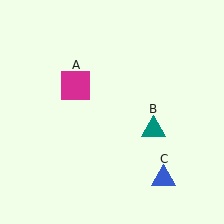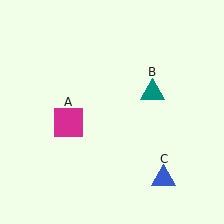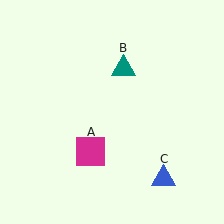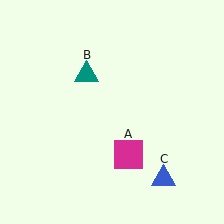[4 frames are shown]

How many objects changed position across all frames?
2 objects changed position: magenta square (object A), teal triangle (object B).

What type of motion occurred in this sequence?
The magenta square (object A), teal triangle (object B) rotated counterclockwise around the center of the scene.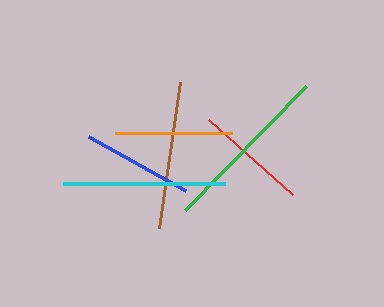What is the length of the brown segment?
The brown segment is approximately 147 pixels long.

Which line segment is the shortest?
The blue line is the shortest at approximately 112 pixels.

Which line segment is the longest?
The green line is the longest at approximately 174 pixels.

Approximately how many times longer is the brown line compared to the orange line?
The brown line is approximately 1.2 times the length of the orange line.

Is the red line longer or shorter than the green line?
The green line is longer than the red line.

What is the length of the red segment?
The red segment is approximately 114 pixels long.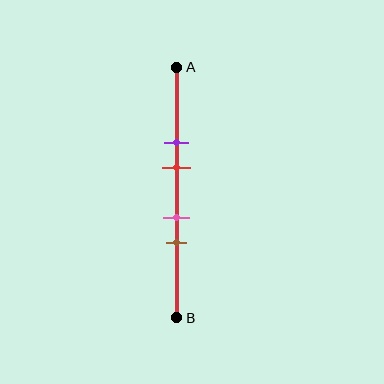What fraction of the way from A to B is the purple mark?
The purple mark is approximately 30% (0.3) of the way from A to B.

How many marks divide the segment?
There are 4 marks dividing the segment.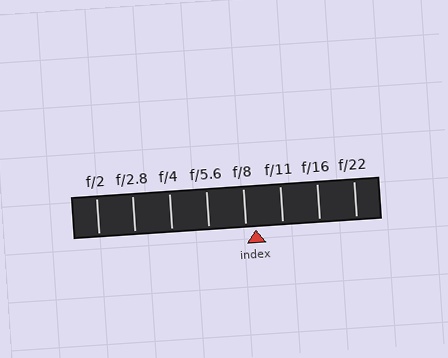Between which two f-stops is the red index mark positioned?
The index mark is between f/8 and f/11.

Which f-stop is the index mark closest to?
The index mark is closest to f/8.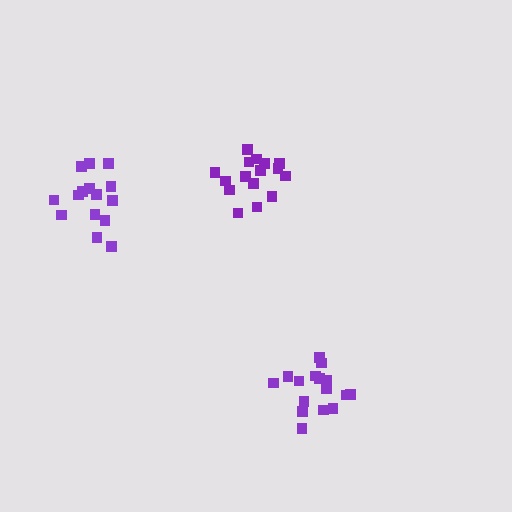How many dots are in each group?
Group 1: 16 dots, Group 2: 15 dots, Group 3: 16 dots (47 total).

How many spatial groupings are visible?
There are 3 spatial groupings.